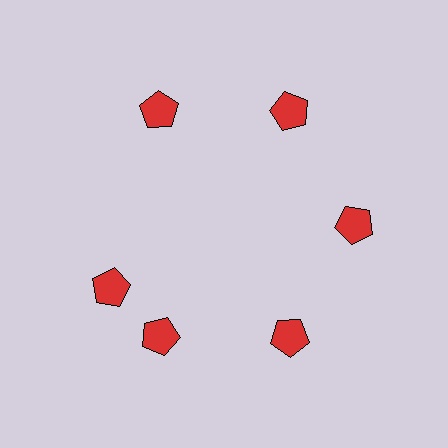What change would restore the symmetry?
The symmetry would be restored by rotating it back into even spacing with its neighbors so that all 6 pentagons sit at equal angles and equal distance from the center.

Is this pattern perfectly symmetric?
No. The 6 red pentagons are arranged in a ring, but one element near the 9 o'clock position is rotated out of alignment along the ring, breaking the 6-fold rotational symmetry.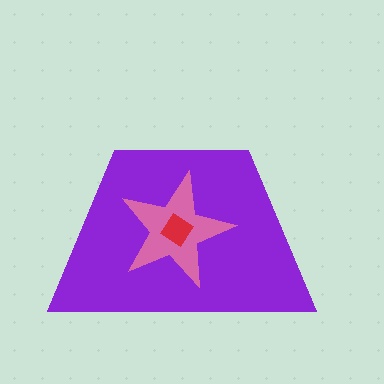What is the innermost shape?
The red diamond.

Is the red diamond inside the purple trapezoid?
Yes.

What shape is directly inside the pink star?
The red diamond.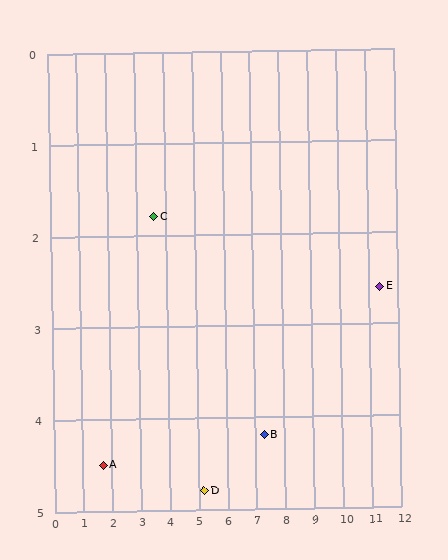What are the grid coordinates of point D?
Point D is at approximately (5.2, 4.8).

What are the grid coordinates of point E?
Point E is at approximately (11.4, 2.6).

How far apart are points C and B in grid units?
Points C and B are about 4.4 grid units apart.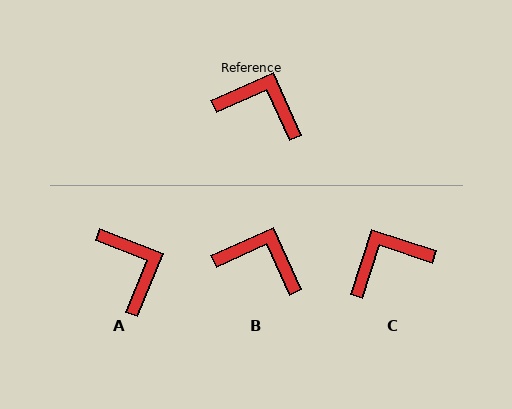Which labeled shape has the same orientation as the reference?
B.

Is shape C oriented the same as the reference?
No, it is off by about 48 degrees.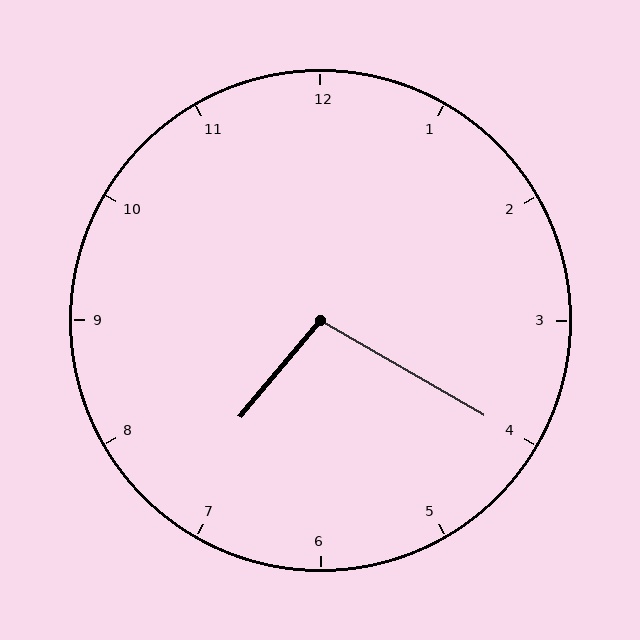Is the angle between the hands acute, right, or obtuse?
It is obtuse.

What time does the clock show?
7:20.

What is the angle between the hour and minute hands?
Approximately 100 degrees.